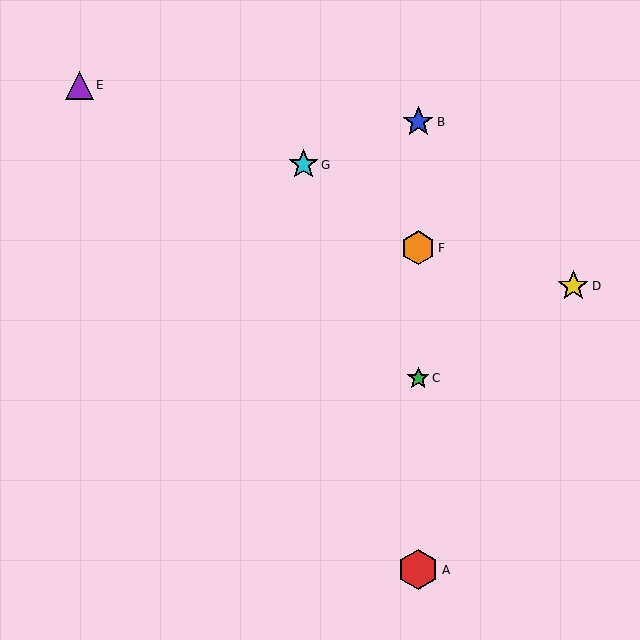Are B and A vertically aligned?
Yes, both are at x≈418.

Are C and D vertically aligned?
No, C is at x≈418 and D is at x≈573.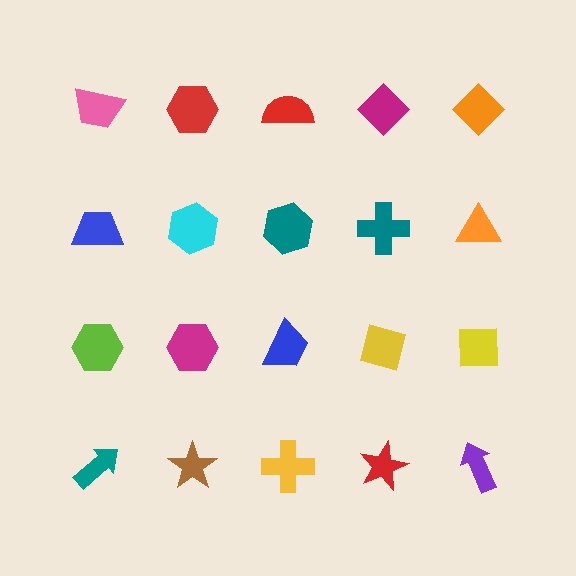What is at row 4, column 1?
A teal arrow.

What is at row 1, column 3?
A red semicircle.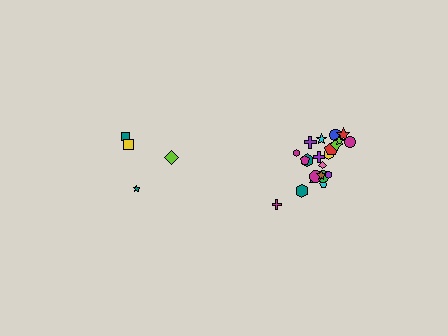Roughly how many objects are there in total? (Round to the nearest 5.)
Roughly 25 objects in total.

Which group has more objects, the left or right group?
The right group.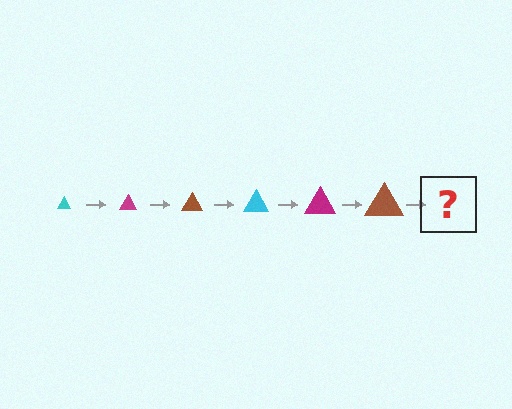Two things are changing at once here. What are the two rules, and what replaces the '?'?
The two rules are that the triangle grows larger each step and the color cycles through cyan, magenta, and brown. The '?' should be a cyan triangle, larger than the previous one.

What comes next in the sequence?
The next element should be a cyan triangle, larger than the previous one.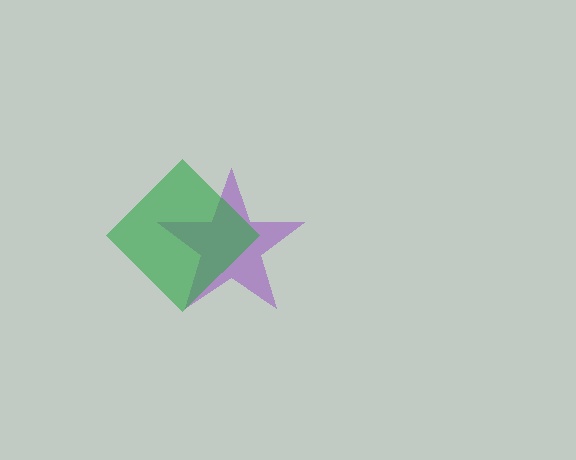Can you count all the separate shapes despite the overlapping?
Yes, there are 2 separate shapes.